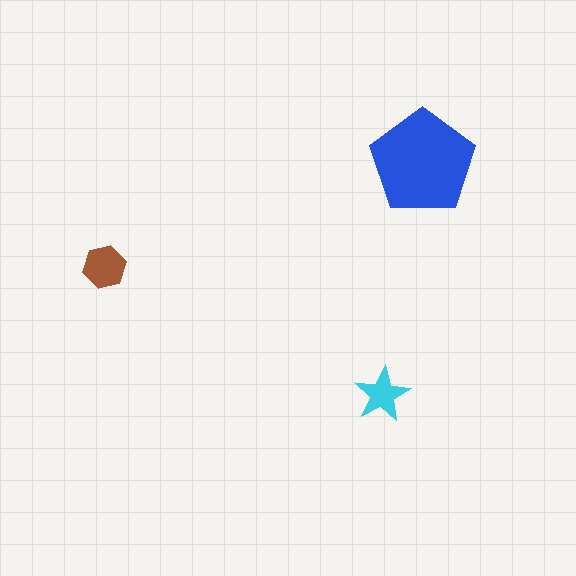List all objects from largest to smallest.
The blue pentagon, the brown hexagon, the cyan star.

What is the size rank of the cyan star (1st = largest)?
3rd.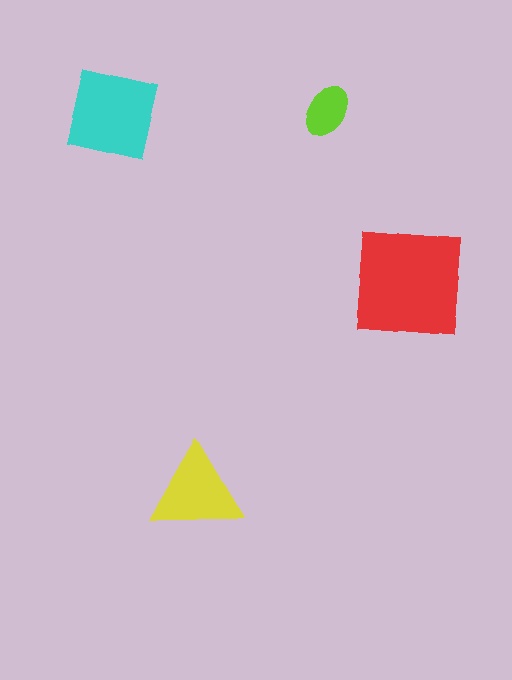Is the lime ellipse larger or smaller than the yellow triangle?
Smaller.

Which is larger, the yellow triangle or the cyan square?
The cyan square.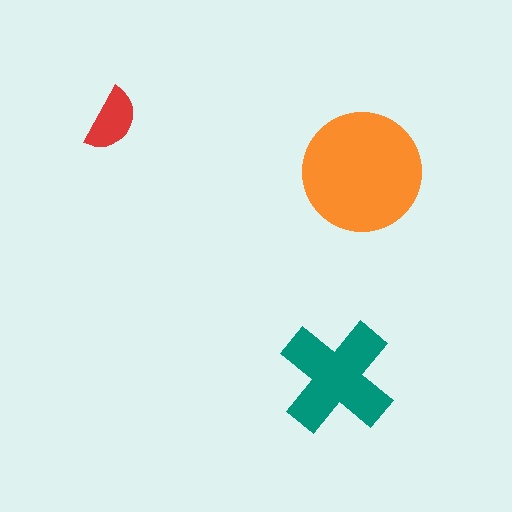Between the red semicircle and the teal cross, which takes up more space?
The teal cross.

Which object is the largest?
The orange circle.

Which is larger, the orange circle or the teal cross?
The orange circle.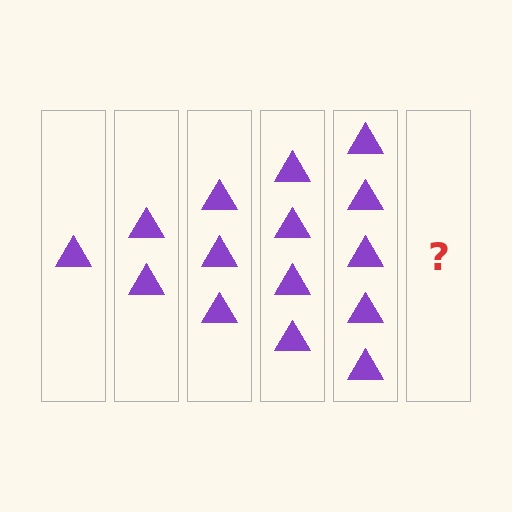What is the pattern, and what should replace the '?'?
The pattern is that each step adds one more triangle. The '?' should be 6 triangles.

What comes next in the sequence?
The next element should be 6 triangles.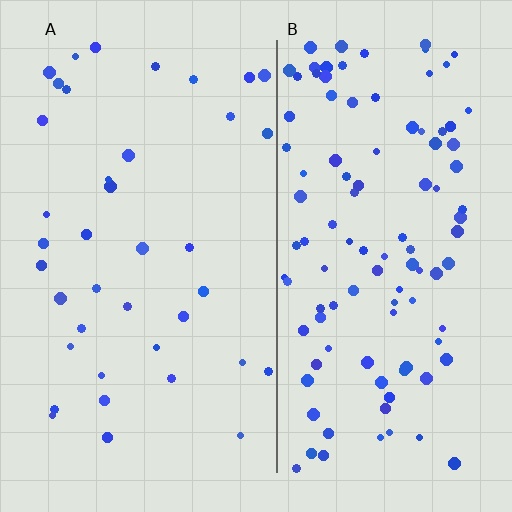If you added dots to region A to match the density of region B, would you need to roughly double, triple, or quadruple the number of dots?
Approximately triple.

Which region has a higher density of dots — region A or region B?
B (the right).